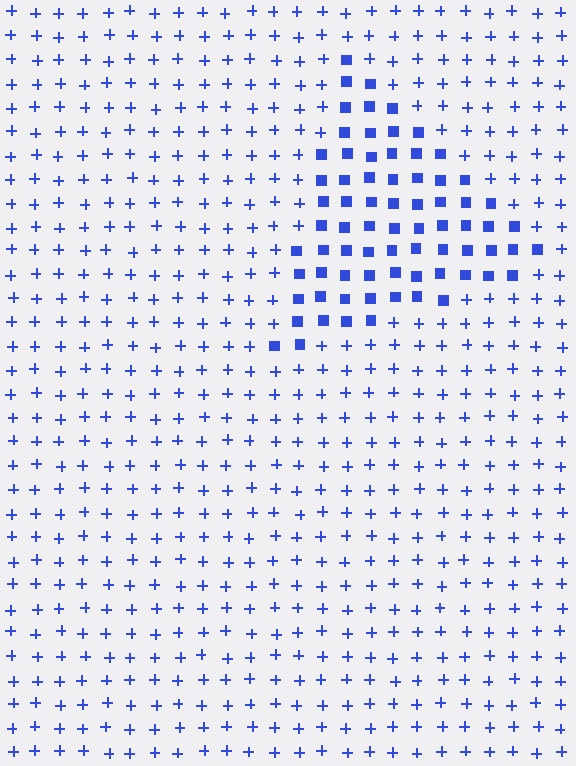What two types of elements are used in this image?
The image uses squares inside the triangle region and plus signs outside it.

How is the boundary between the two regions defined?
The boundary is defined by a change in element shape: squares inside vs. plus signs outside. All elements share the same color and spacing.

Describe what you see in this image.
The image is filled with small blue elements arranged in a uniform grid. A triangle-shaped region contains squares, while the surrounding area contains plus signs. The boundary is defined purely by the change in element shape.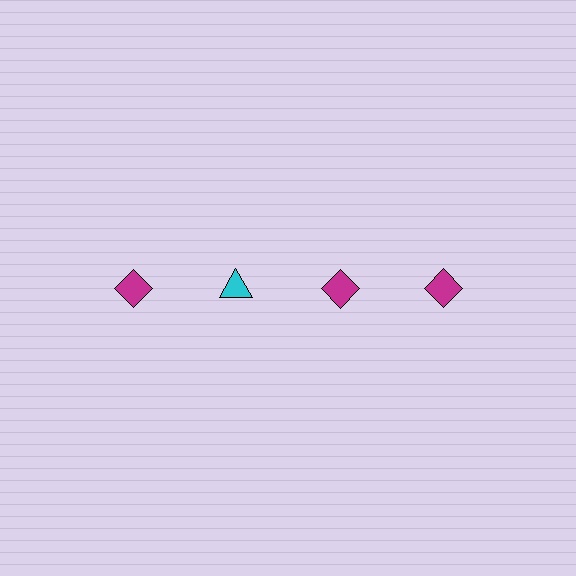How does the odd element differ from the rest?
It differs in both color (cyan instead of magenta) and shape (triangle instead of diamond).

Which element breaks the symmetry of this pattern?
The cyan triangle in the top row, second from left column breaks the symmetry. All other shapes are magenta diamonds.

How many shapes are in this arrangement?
There are 4 shapes arranged in a grid pattern.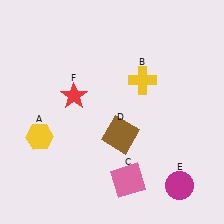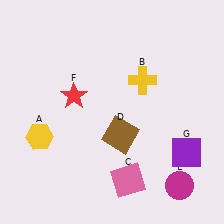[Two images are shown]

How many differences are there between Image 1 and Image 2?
There is 1 difference between the two images.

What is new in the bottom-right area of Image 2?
A purple square (G) was added in the bottom-right area of Image 2.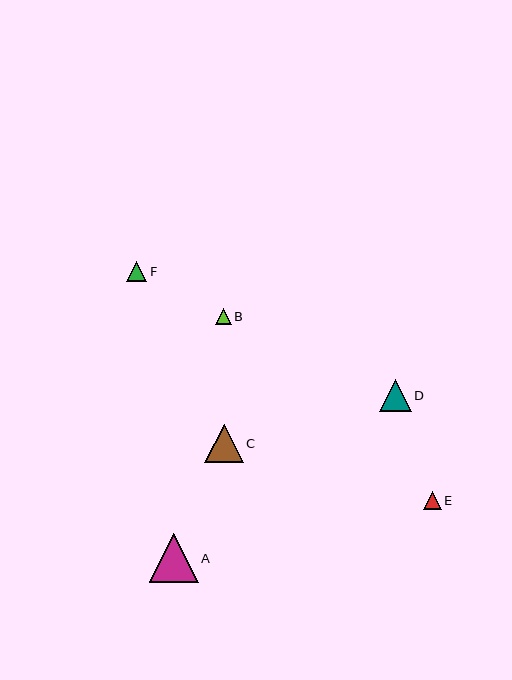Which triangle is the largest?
Triangle A is the largest with a size of approximately 48 pixels.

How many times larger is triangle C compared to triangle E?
Triangle C is approximately 2.1 times the size of triangle E.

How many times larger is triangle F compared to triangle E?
Triangle F is approximately 1.1 times the size of triangle E.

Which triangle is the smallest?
Triangle B is the smallest with a size of approximately 16 pixels.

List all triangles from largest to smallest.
From largest to smallest: A, C, D, F, E, B.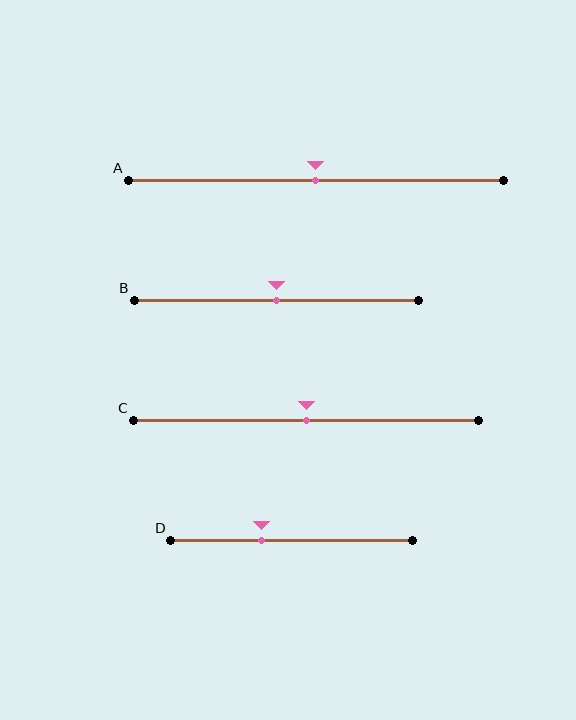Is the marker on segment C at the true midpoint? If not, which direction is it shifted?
Yes, the marker on segment C is at the true midpoint.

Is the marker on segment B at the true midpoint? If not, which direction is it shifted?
Yes, the marker on segment B is at the true midpoint.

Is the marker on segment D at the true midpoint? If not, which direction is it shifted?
No, the marker on segment D is shifted to the left by about 12% of the segment length.